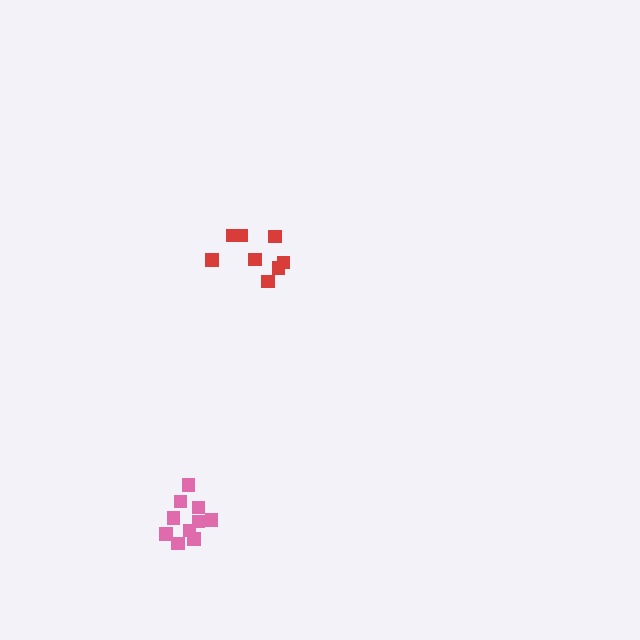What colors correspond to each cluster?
The clusters are colored: red, pink.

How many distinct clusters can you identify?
There are 2 distinct clusters.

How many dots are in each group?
Group 1: 8 dots, Group 2: 10 dots (18 total).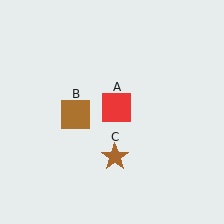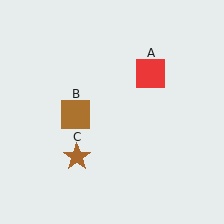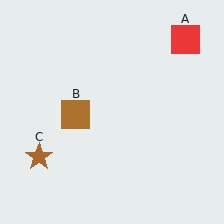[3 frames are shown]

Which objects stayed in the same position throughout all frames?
Brown square (object B) remained stationary.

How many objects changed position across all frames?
2 objects changed position: red square (object A), brown star (object C).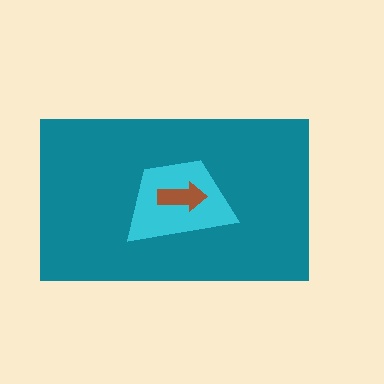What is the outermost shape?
The teal rectangle.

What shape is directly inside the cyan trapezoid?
The brown arrow.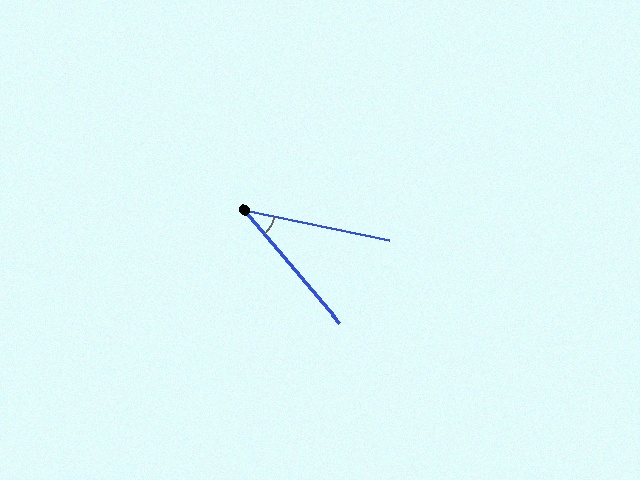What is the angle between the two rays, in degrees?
Approximately 38 degrees.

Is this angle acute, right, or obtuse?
It is acute.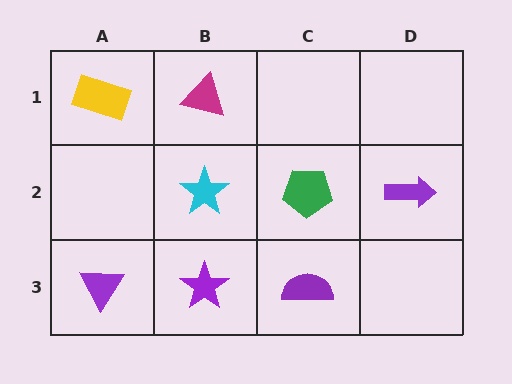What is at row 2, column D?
A purple arrow.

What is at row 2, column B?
A cyan star.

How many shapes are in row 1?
2 shapes.